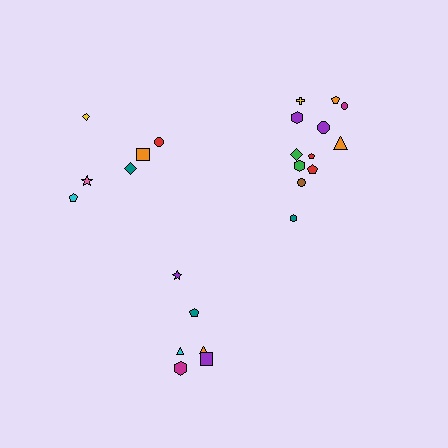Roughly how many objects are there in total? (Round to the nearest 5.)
Roughly 25 objects in total.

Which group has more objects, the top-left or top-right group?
The top-right group.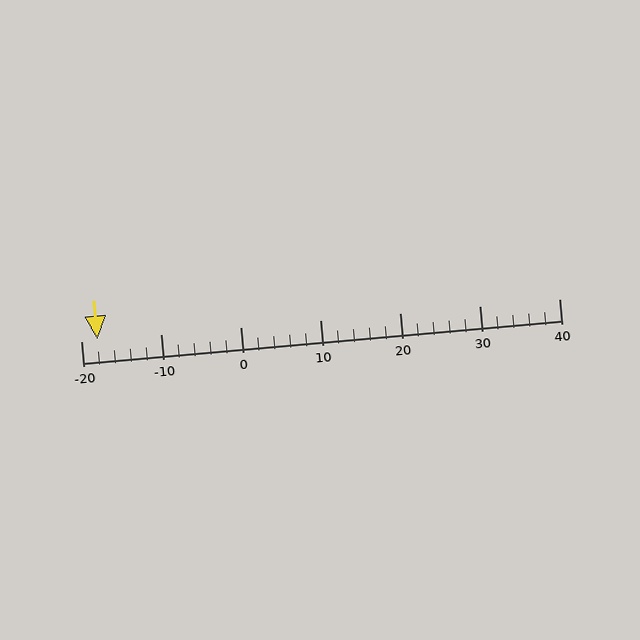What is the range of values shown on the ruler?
The ruler shows values from -20 to 40.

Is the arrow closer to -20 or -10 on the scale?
The arrow is closer to -20.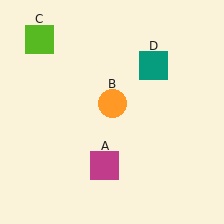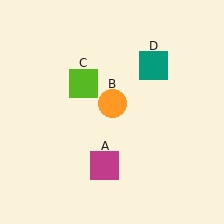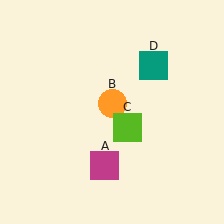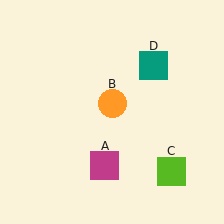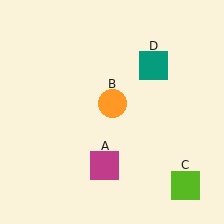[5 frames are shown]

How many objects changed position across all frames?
1 object changed position: lime square (object C).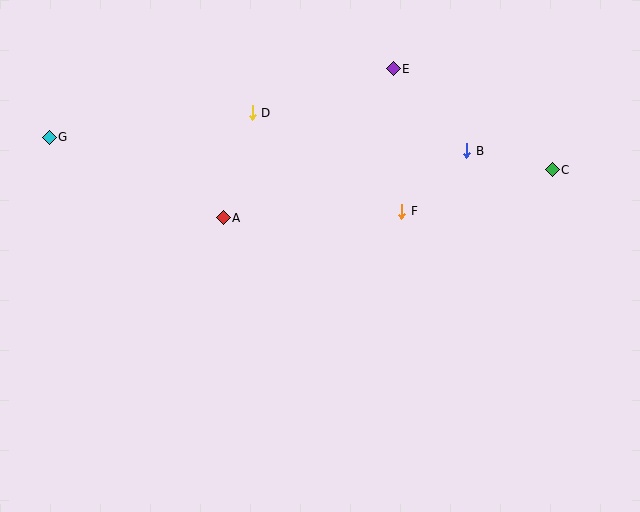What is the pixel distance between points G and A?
The distance between G and A is 192 pixels.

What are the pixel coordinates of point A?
Point A is at (223, 218).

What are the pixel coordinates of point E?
Point E is at (393, 69).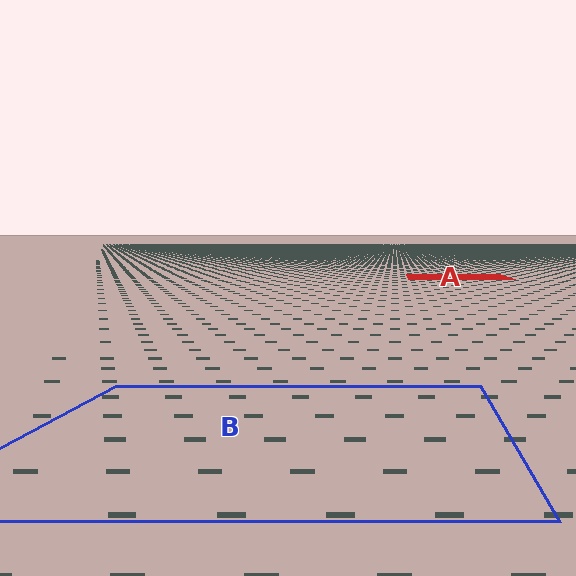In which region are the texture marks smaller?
The texture marks are smaller in region A, because it is farther away.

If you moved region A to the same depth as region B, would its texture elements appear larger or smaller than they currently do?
They would appear larger. At a closer depth, the same texture elements are projected at a bigger on-screen size.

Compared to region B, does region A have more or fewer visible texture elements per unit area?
Region A has more texture elements per unit area — they are packed more densely because it is farther away.